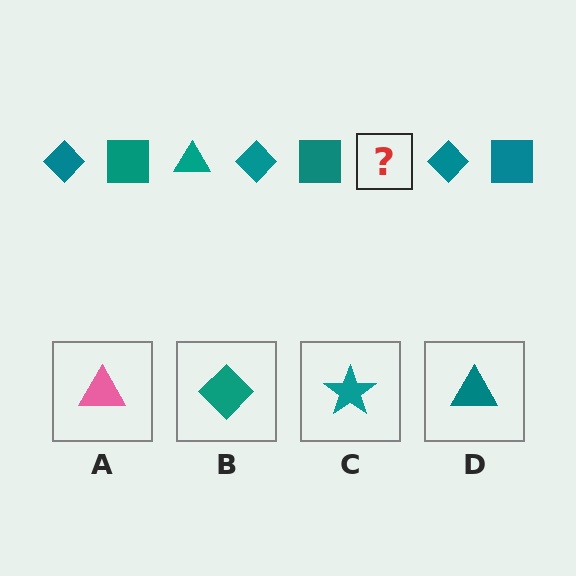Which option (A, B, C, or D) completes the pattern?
D.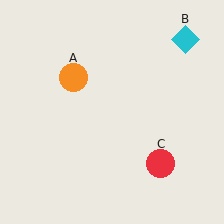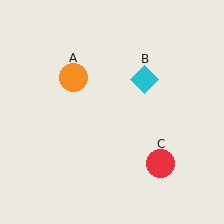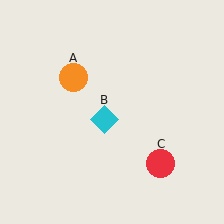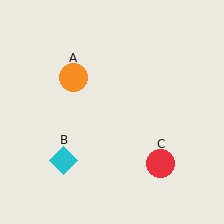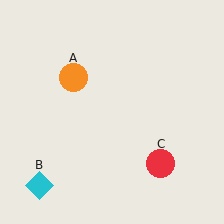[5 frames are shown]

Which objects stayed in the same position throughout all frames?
Orange circle (object A) and red circle (object C) remained stationary.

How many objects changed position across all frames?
1 object changed position: cyan diamond (object B).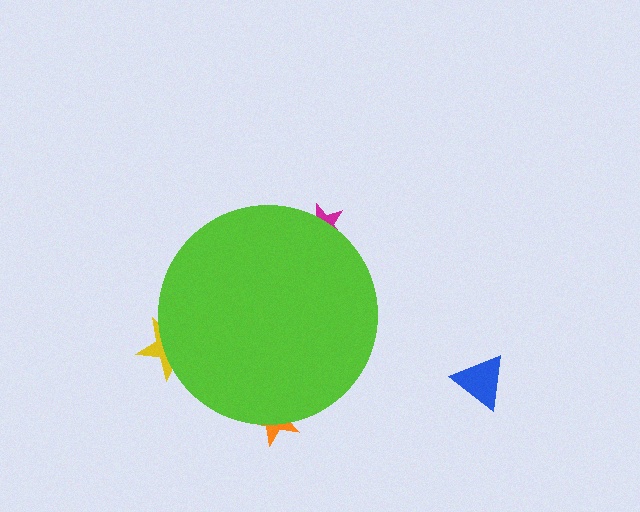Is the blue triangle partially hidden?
No, the blue triangle is fully visible.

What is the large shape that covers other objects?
A lime circle.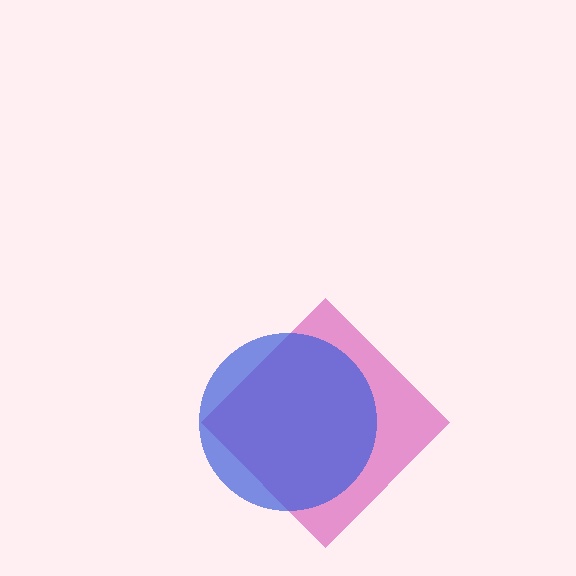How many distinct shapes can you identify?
There are 2 distinct shapes: a magenta diamond, a blue circle.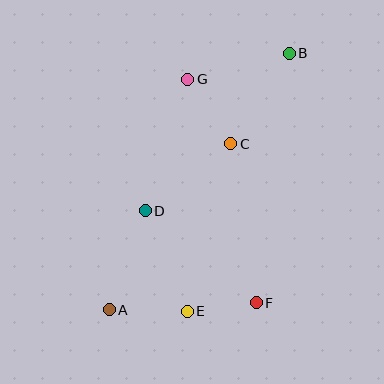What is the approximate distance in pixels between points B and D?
The distance between B and D is approximately 213 pixels.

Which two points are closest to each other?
Points E and F are closest to each other.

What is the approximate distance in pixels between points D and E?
The distance between D and E is approximately 109 pixels.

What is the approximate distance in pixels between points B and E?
The distance between B and E is approximately 277 pixels.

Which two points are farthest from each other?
Points A and B are farthest from each other.